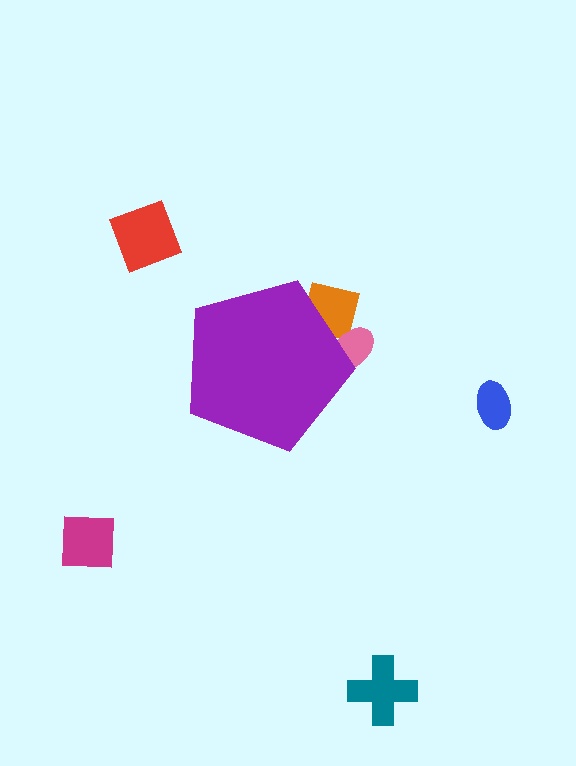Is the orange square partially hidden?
Yes, the orange square is partially hidden behind the purple pentagon.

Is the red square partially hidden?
No, the red square is fully visible.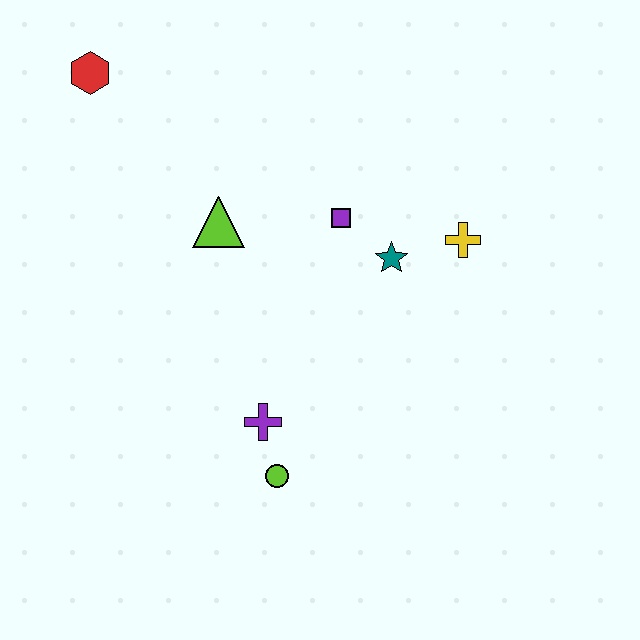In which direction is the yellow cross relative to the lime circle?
The yellow cross is above the lime circle.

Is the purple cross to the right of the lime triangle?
Yes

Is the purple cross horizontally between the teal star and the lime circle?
No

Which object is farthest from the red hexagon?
The lime circle is farthest from the red hexagon.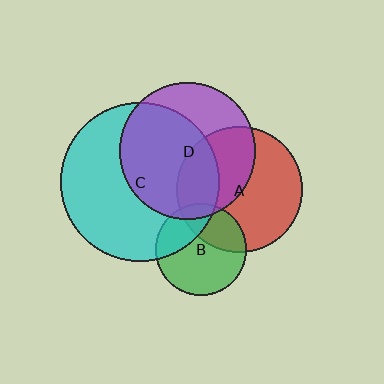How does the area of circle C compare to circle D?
Approximately 1.4 times.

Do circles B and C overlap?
Yes.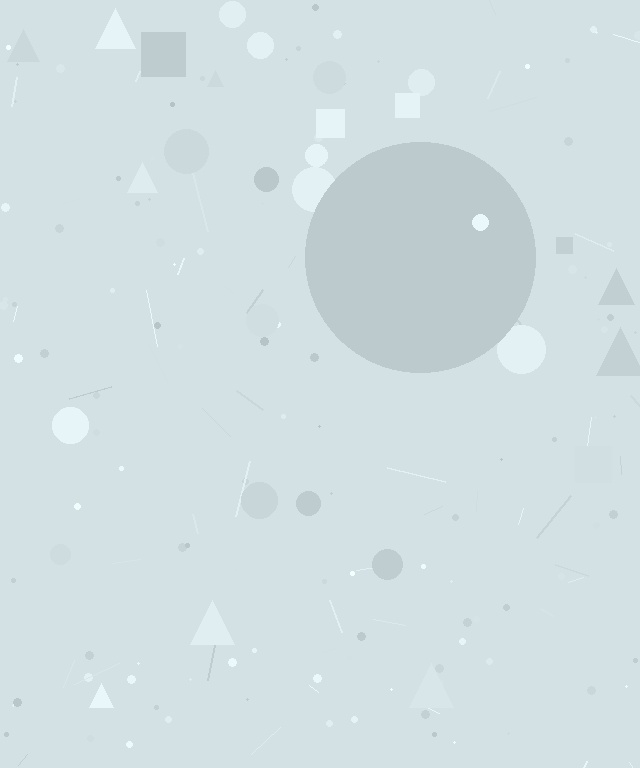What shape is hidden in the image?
A circle is hidden in the image.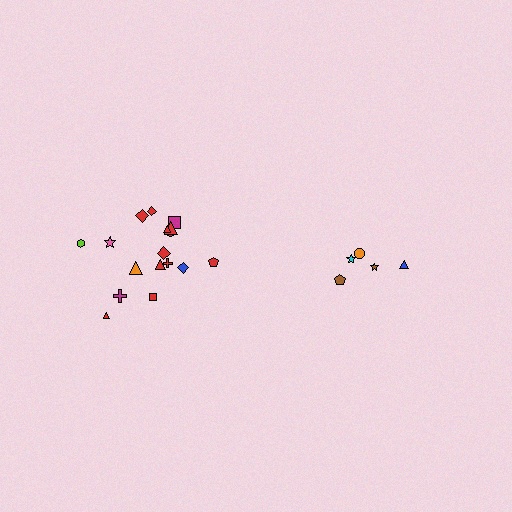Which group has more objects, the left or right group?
The left group.